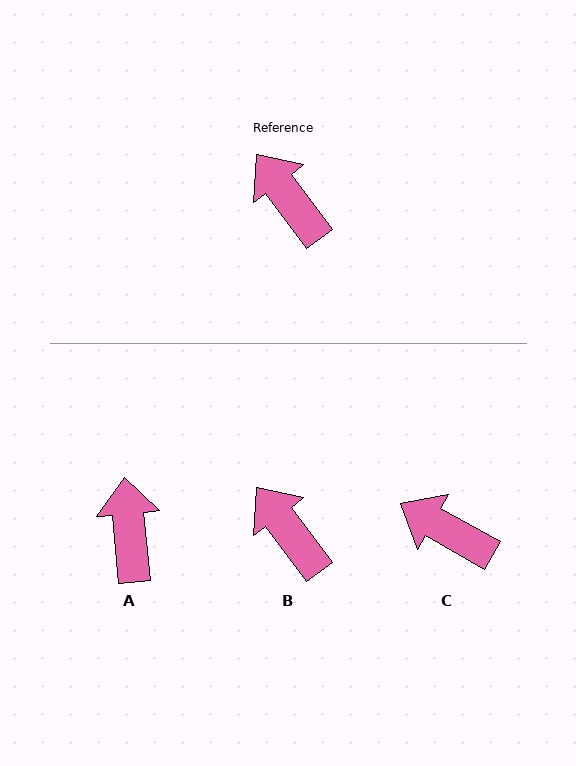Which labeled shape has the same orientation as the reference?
B.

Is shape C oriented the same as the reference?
No, it is off by about 24 degrees.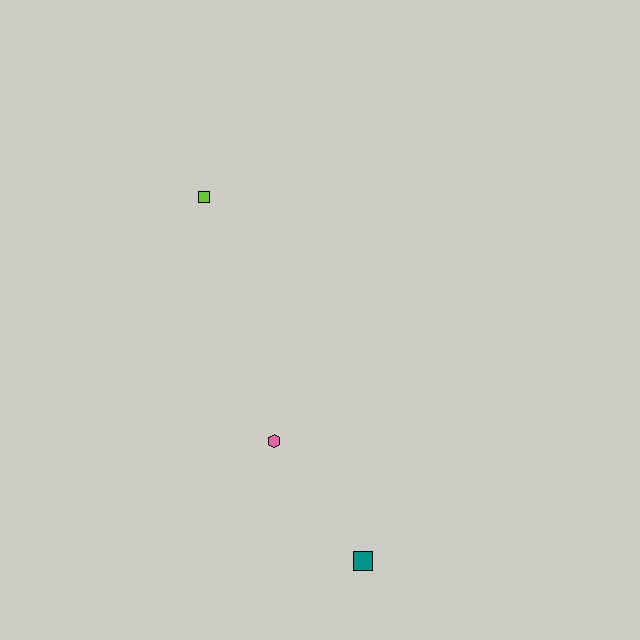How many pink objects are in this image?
There is 1 pink object.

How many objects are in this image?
There are 3 objects.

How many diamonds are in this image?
There are no diamonds.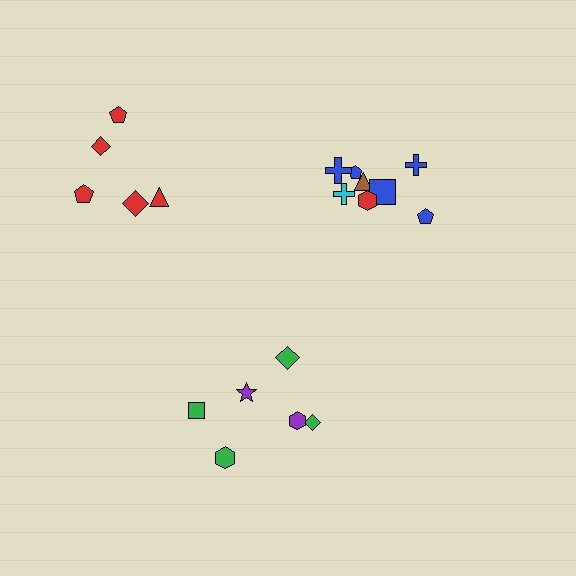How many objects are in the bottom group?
There are 6 objects.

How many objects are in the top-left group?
There are 5 objects.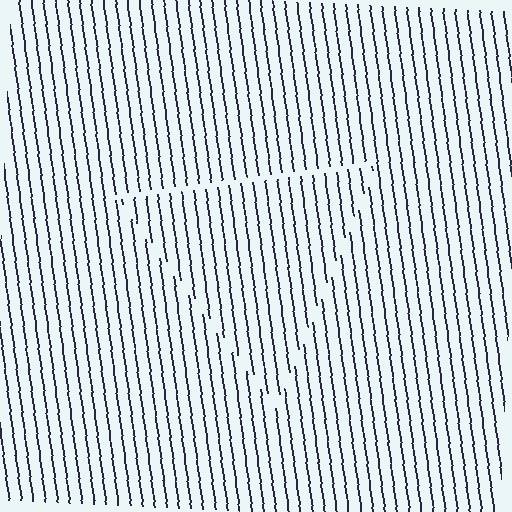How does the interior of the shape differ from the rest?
The interior of the shape contains the same grating, shifted by half a period — the contour is defined by the phase discontinuity where line-ends from the inner and outer gratings abut.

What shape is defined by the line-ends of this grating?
An illusory triangle. The interior of the shape contains the same grating, shifted by half a period — the contour is defined by the phase discontinuity where line-ends from the inner and outer gratings abut.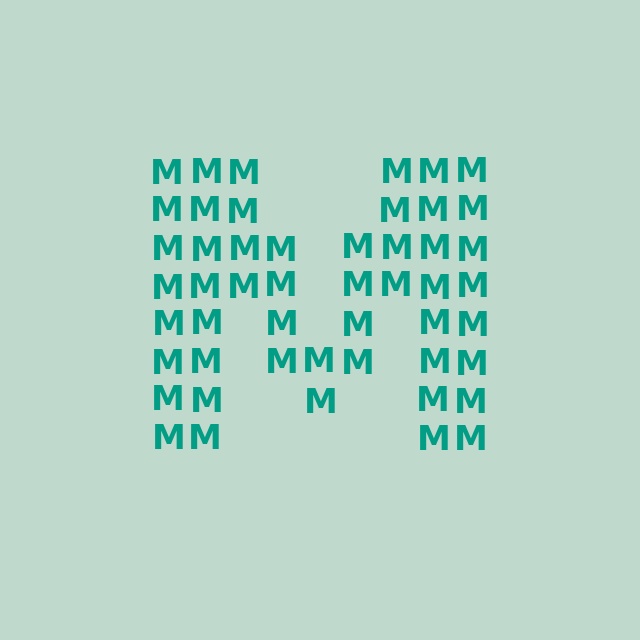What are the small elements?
The small elements are letter M's.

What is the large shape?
The large shape is the letter M.